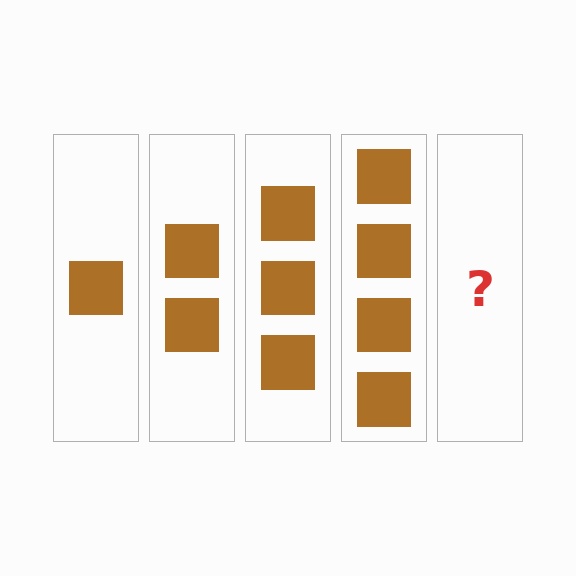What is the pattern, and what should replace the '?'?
The pattern is that each step adds one more square. The '?' should be 5 squares.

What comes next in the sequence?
The next element should be 5 squares.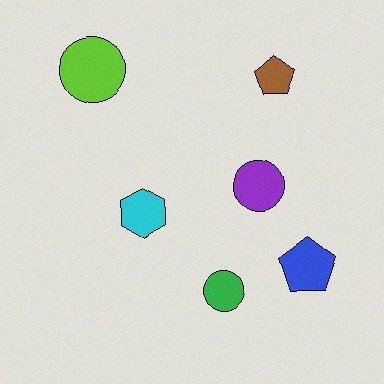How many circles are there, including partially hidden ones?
There are 3 circles.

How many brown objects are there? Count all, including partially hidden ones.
There is 1 brown object.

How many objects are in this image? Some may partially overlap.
There are 6 objects.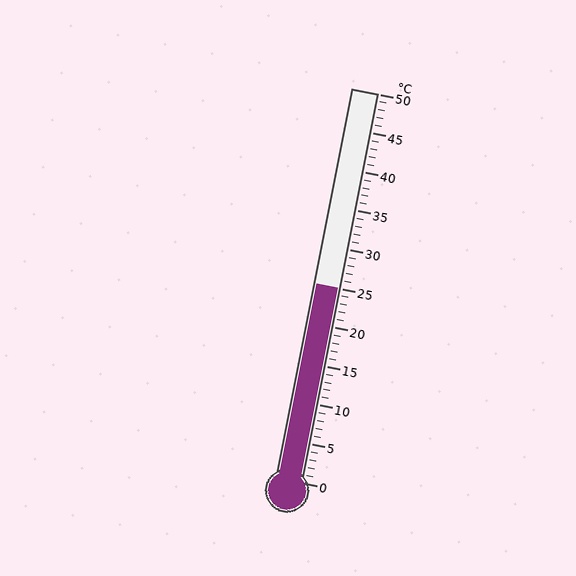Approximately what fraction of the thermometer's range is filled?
The thermometer is filled to approximately 50% of its range.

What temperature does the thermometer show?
The thermometer shows approximately 25°C.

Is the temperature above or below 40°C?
The temperature is below 40°C.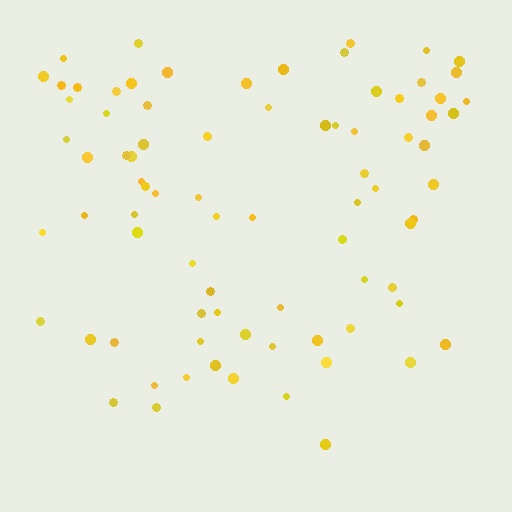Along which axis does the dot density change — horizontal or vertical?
Vertical.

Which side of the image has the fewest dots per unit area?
The bottom.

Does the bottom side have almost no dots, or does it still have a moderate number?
Still a moderate number, just noticeably fewer than the top.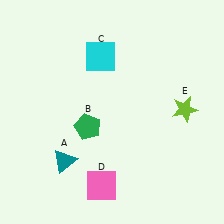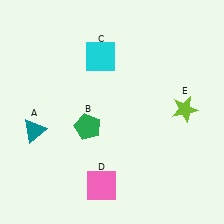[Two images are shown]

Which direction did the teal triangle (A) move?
The teal triangle (A) moved left.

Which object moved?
The teal triangle (A) moved left.